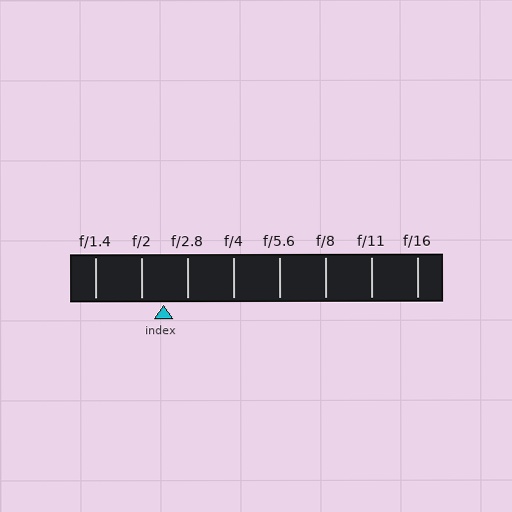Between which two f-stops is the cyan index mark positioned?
The index mark is between f/2 and f/2.8.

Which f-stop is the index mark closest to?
The index mark is closest to f/2.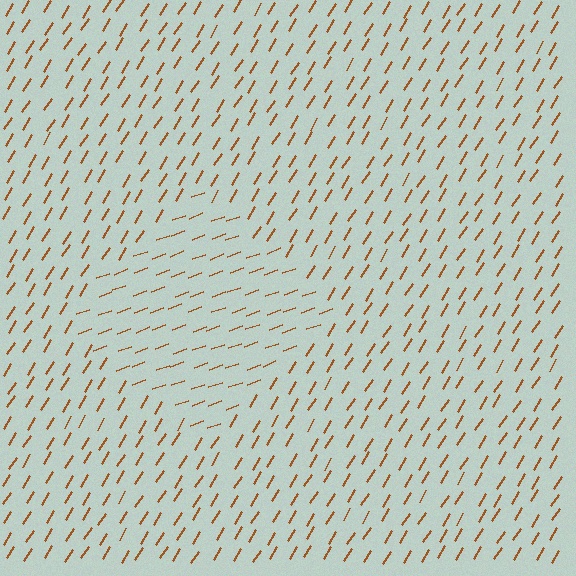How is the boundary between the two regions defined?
The boundary is defined purely by a change in line orientation (approximately 38 degrees difference). All lines are the same color and thickness.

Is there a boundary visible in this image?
Yes, there is a texture boundary formed by a change in line orientation.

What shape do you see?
I see a diamond.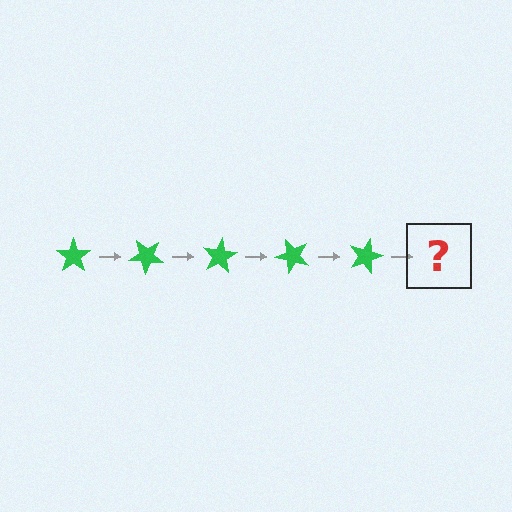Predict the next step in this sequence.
The next step is a green star rotated 200 degrees.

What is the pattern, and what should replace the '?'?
The pattern is that the star rotates 40 degrees each step. The '?' should be a green star rotated 200 degrees.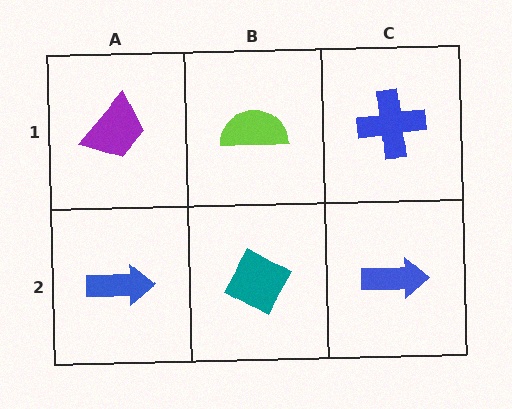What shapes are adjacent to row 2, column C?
A blue cross (row 1, column C), a teal diamond (row 2, column B).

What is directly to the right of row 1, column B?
A blue cross.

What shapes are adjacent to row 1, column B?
A teal diamond (row 2, column B), a purple trapezoid (row 1, column A), a blue cross (row 1, column C).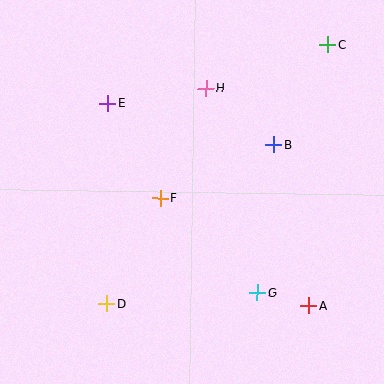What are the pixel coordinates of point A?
Point A is at (309, 305).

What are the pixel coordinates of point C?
Point C is at (328, 45).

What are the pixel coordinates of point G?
Point G is at (257, 293).